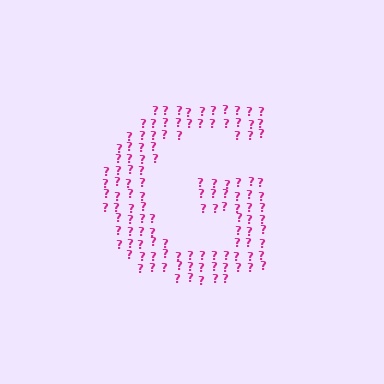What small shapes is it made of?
It is made of small question marks.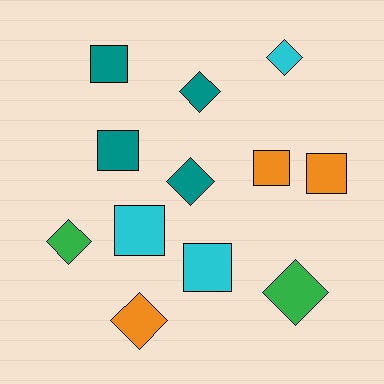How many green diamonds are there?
There are 2 green diamonds.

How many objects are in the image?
There are 12 objects.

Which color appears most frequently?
Teal, with 4 objects.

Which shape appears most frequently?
Diamond, with 6 objects.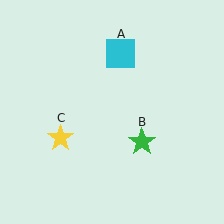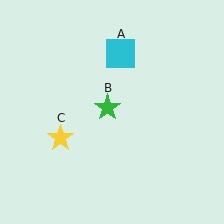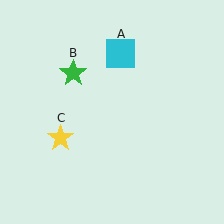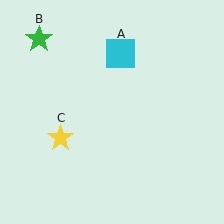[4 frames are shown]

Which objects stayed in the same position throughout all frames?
Cyan square (object A) and yellow star (object C) remained stationary.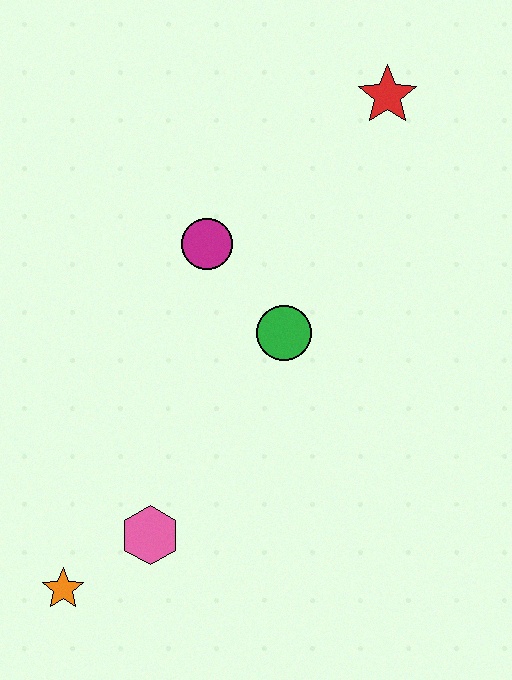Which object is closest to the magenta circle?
The green circle is closest to the magenta circle.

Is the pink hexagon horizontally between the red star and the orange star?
Yes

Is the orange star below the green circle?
Yes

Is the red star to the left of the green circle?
No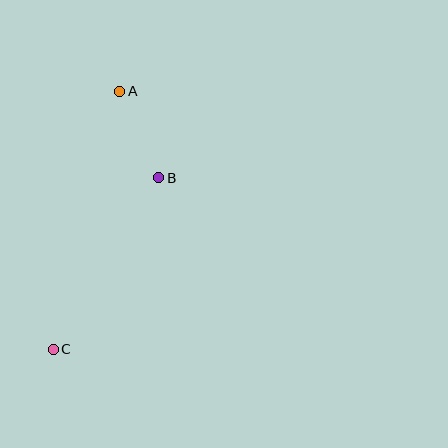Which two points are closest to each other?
Points A and B are closest to each other.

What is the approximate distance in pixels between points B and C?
The distance between B and C is approximately 201 pixels.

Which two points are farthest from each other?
Points A and C are farthest from each other.